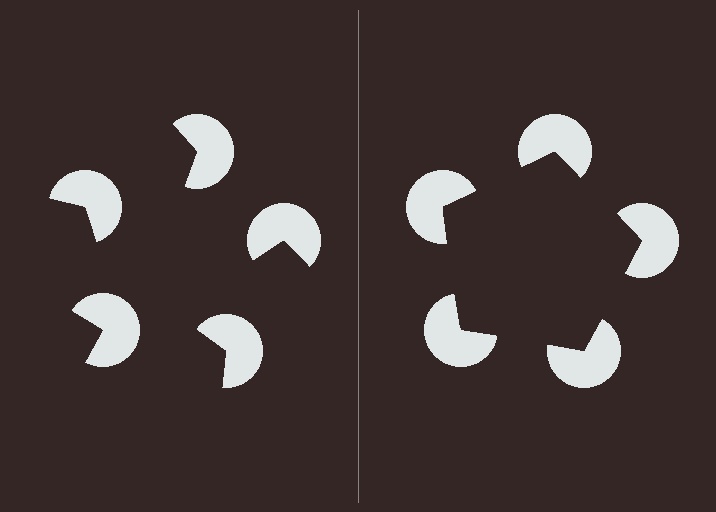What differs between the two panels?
The pac-man discs are positioned identically on both sides; only the wedge orientations differ. On the right they align to a pentagon; on the left they are misaligned.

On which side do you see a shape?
An illusory pentagon appears on the right side. On the left side the wedge cuts are rotated, so no coherent shape forms.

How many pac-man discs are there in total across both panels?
10 — 5 on each side.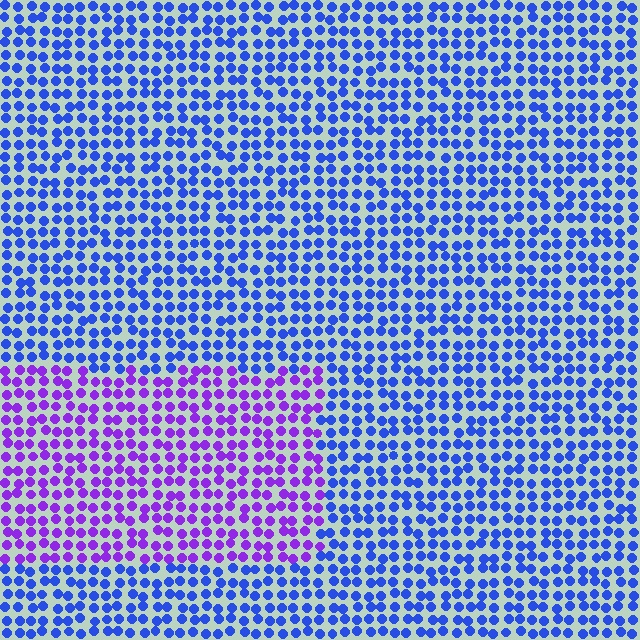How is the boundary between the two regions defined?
The boundary is defined purely by a slight shift in hue (about 46 degrees). Spacing, size, and orientation are identical on both sides.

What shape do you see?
I see a rectangle.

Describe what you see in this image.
The image is filled with small blue elements in a uniform arrangement. A rectangle-shaped region is visible where the elements are tinted to a slightly different hue, forming a subtle color boundary.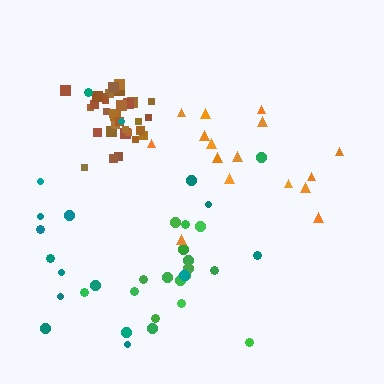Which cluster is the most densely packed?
Brown.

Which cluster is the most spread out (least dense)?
Teal.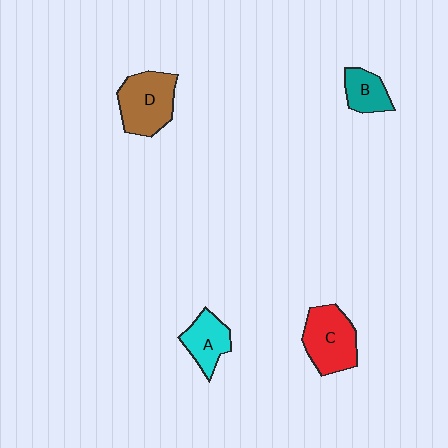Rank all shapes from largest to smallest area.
From largest to smallest: D (brown), C (red), A (cyan), B (teal).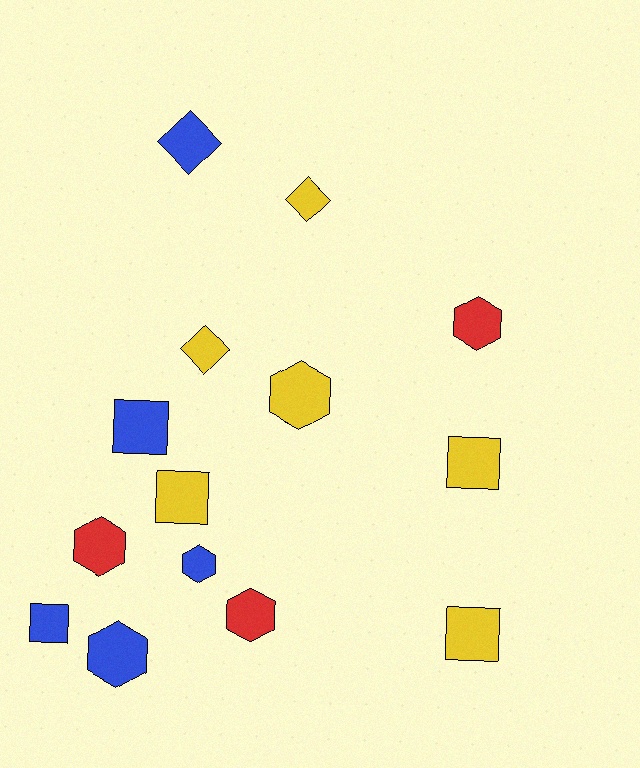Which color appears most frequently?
Yellow, with 6 objects.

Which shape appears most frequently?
Hexagon, with 6 objects.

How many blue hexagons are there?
There are 2 blue hexagons.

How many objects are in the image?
There are 14 objects.